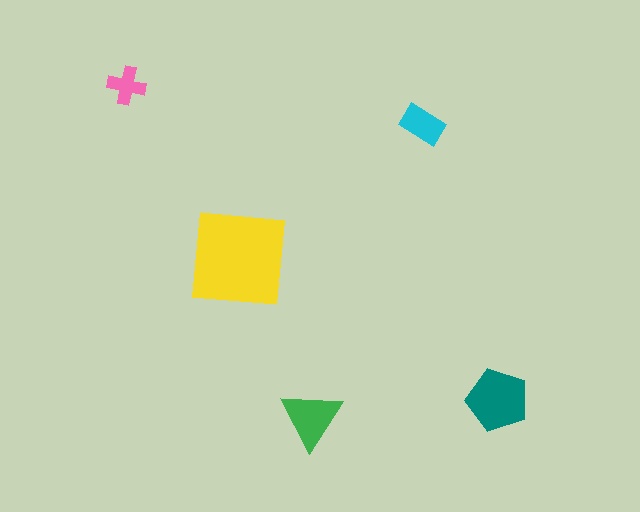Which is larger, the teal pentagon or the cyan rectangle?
The teal pentagon.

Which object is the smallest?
The pink cross.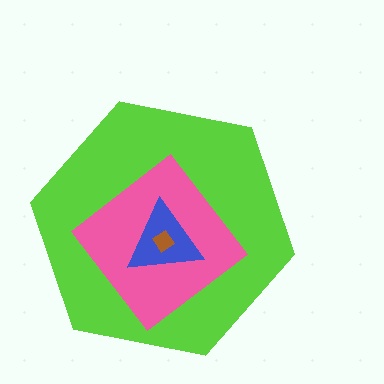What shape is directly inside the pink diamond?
The blue triangle.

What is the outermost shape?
The lime hexagon.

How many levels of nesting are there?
4.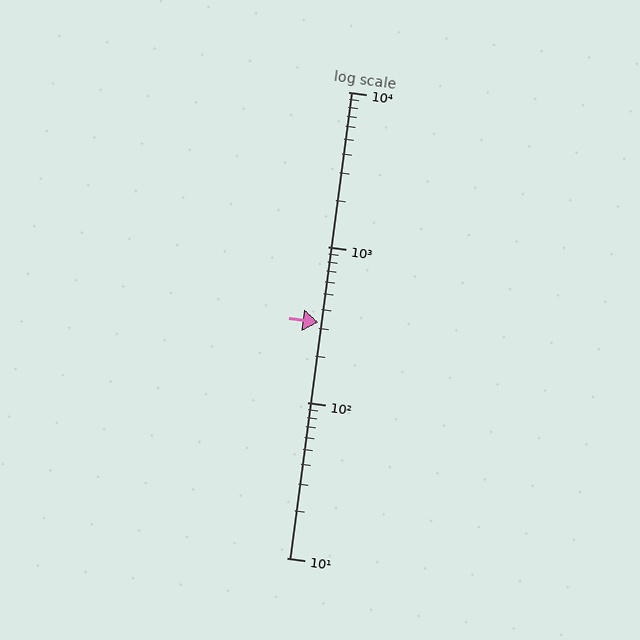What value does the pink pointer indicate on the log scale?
The pointer indicates approximately 330.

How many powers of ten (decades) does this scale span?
The scale spans 3 decades, from 10 to 10000.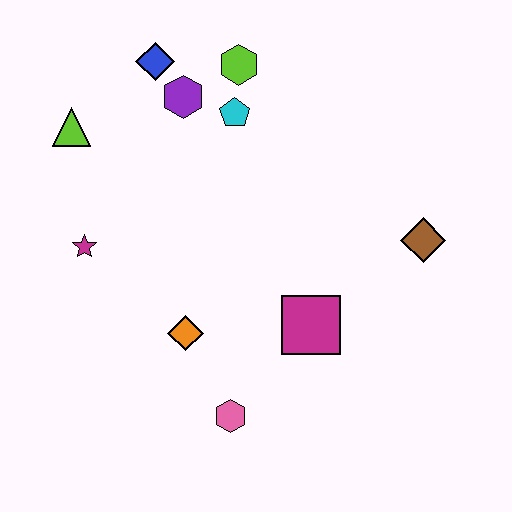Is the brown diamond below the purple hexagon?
Yes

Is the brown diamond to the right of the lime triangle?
Yes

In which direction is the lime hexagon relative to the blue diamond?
The lime hexagon is to the right of the blue diamond.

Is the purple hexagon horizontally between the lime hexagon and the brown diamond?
No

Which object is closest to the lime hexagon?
The cyan pentagon is closest to the lime hexagon.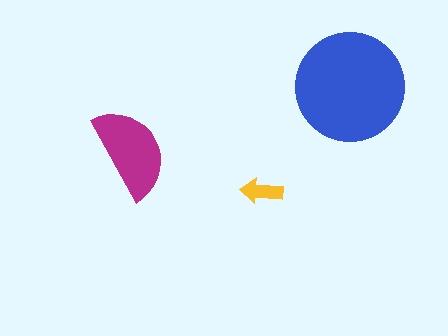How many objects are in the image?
There are 3 objects in the image.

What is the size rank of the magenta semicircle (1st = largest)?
2nd.